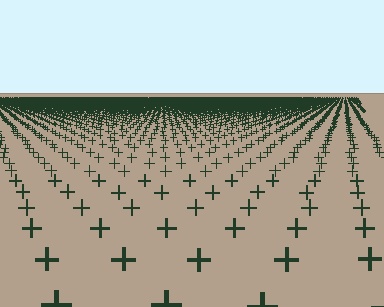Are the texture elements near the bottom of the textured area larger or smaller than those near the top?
Larger. Near the bottom, elements are closer to the viewer and appear at a bigger on-screen size.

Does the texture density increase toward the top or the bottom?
Density increases toward the top.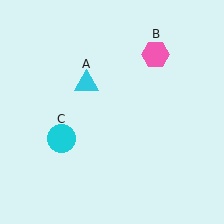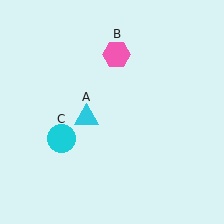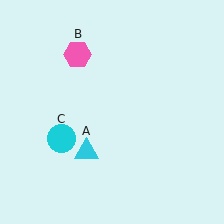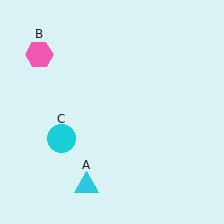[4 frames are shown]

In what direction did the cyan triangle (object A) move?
The cyan triangle (object A) moved down.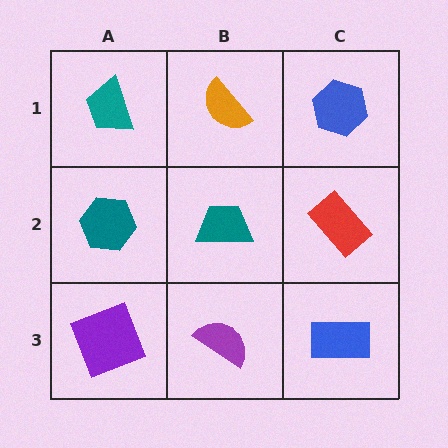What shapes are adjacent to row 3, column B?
A teal trapezoid (row 2, column B), a purple square (row 3, column A), a blue rectangle (row 3, column C).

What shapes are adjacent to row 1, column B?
A teal trapezoid (row 2, column B), a teal trapezoid (row 1, column A), a blue hexagon (row 1, column C).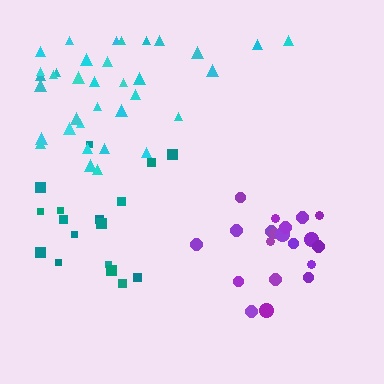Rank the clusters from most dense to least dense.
teal, purple, cyan.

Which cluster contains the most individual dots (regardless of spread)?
Cyan (35).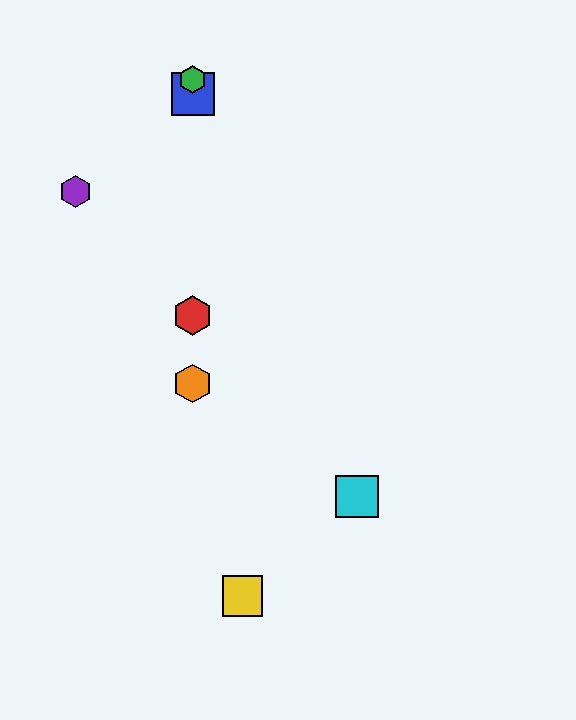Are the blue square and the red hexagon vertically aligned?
Yes, both are at x≈193.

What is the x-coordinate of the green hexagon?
The green hexagon is at x≈193.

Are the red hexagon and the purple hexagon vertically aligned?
No, the red hexagon is at x≈193 and the purple hexagon is at x≈75.